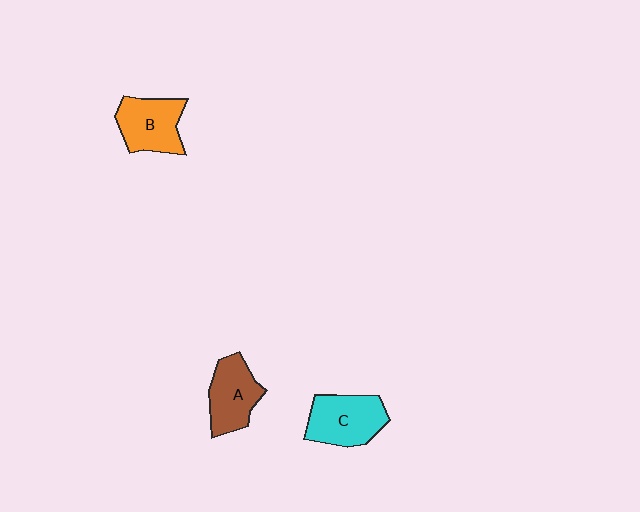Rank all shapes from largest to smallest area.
From largest to smallest: C (cyan), B (orange), A (brown).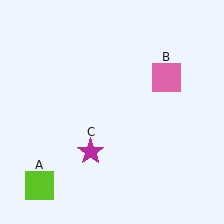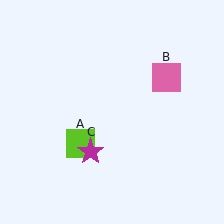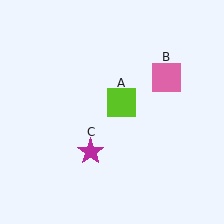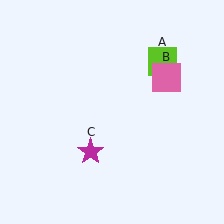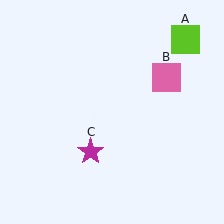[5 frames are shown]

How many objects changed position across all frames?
1 object changed position: lime square (object A).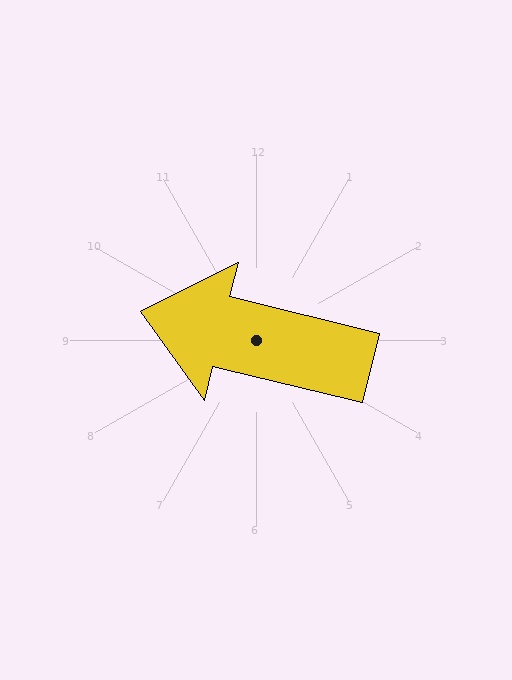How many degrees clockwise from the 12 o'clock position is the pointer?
Approximately 284 degrees.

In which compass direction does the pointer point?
West.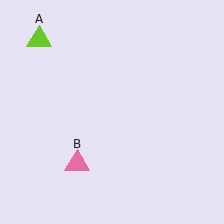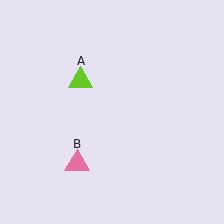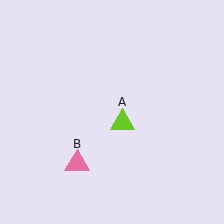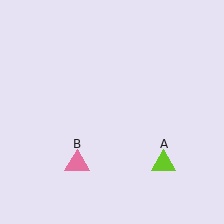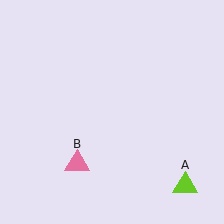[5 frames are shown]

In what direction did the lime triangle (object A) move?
The lime triangle (object A) moved down and to the right.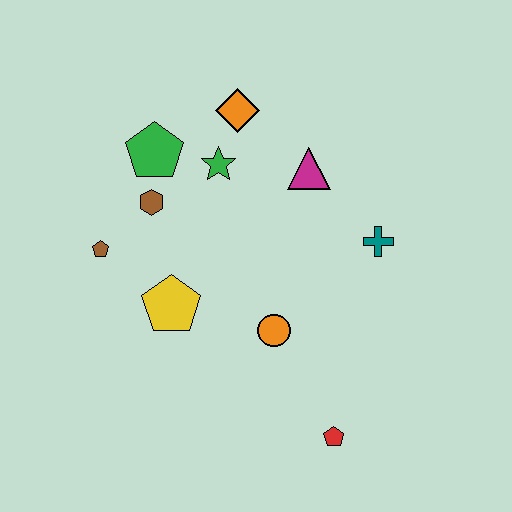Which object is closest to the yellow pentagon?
The brown pentagon is closest to the yellow pentagon.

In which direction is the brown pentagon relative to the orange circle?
The brown pentagon is to the left of the orange circle.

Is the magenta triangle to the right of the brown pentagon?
Yes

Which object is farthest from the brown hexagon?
The red pentagon is farthest from the brown hexagon.